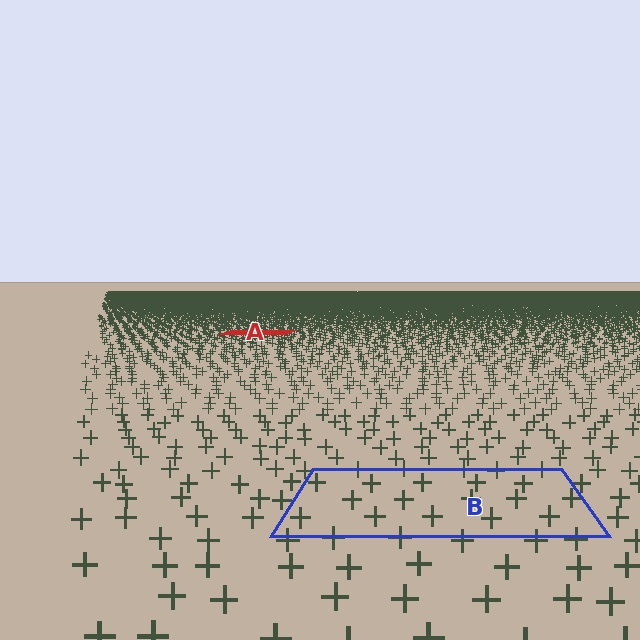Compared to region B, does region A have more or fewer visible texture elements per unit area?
Region A has more texture elements per unit area — they are packed more densely because it is farther away.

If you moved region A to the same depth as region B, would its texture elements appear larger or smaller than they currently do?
They would appear larger. At a closer depth, the same texture elements are projected at a bigger on-screen size.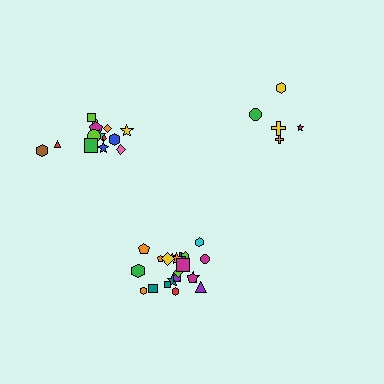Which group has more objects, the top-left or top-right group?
The top-left group.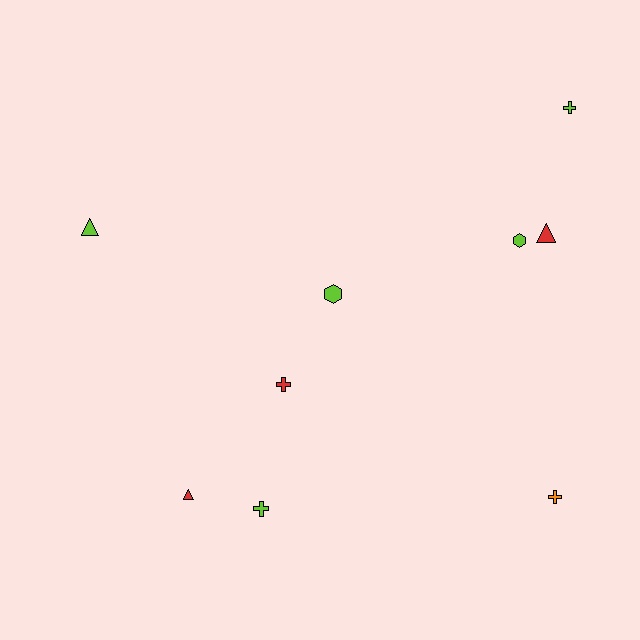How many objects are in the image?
There are 9 objects.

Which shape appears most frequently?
Cross, with 4 objects.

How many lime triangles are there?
There is 1 lime triangle.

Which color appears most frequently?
Lime, with 5 objects.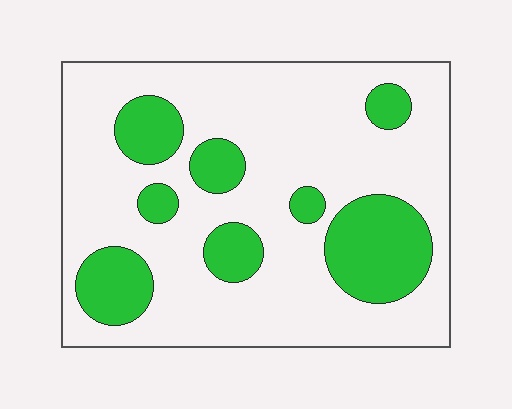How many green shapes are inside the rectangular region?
8.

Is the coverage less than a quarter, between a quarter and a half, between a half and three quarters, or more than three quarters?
Less than a quarter.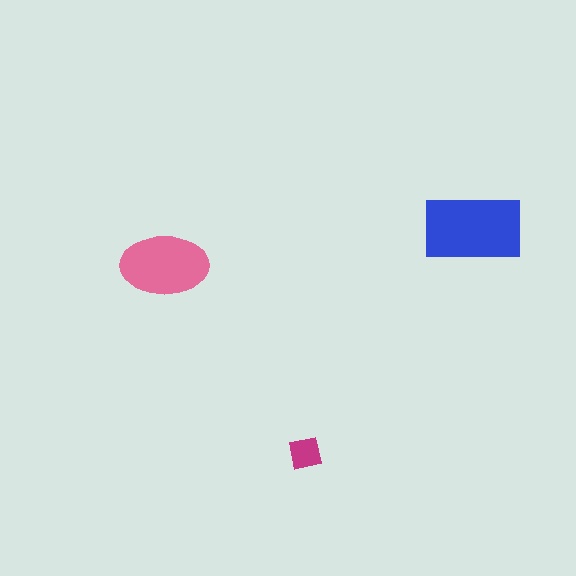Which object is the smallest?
The magenta square.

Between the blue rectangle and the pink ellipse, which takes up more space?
The blue rectangle.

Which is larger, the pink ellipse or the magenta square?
The pink ellipse.